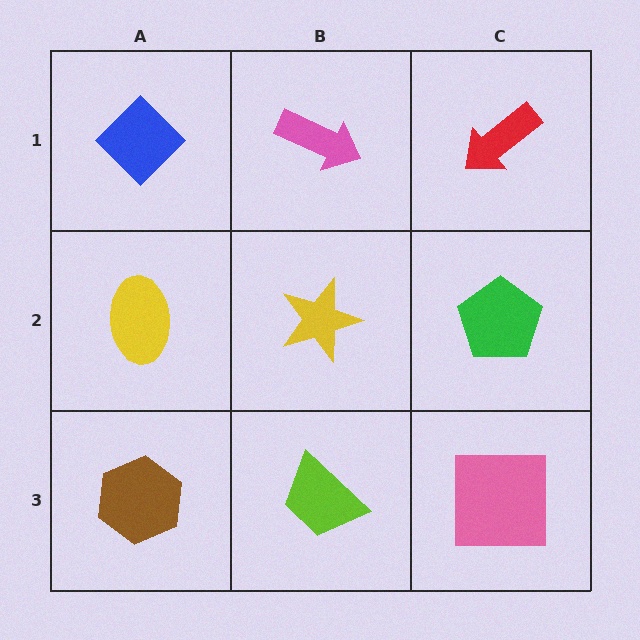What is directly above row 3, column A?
A yellow ellipse.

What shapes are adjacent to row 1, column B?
A yellow star (row 2, column B), a blue diamond (row 1, column A), a red arrow (row 1, column C).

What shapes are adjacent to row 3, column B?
A yellow star (row 2, column B), a brown hexagon (row 3, column A), a pink square (row 3, column C).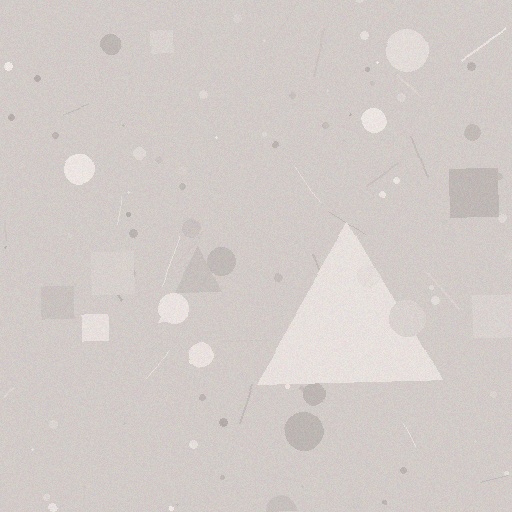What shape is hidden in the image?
A triangle is hidden in the image.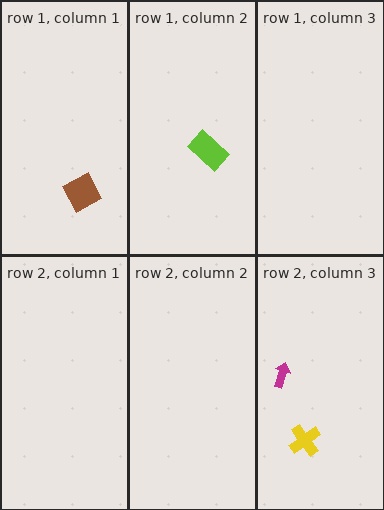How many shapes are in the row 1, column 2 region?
1.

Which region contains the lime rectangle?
The row 1, column 2 region.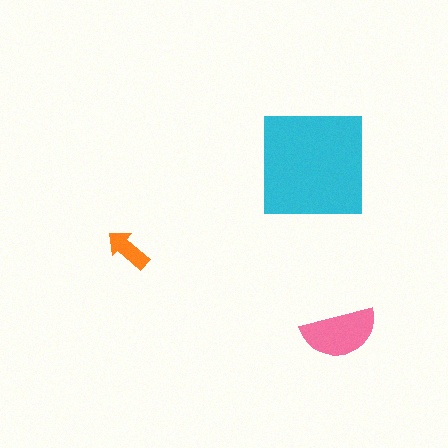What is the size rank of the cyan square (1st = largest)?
1st.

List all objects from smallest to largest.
The orange arrow, the pink semicircle, the cyan square.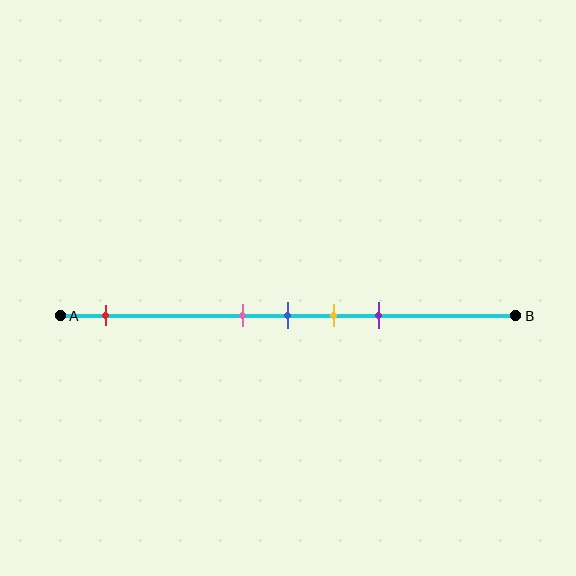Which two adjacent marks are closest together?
The pink and blue marks are the closest adjacent pair.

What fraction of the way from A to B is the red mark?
The red mark is approximately 10% (0.1) of the way from A to B.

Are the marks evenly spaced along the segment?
No, the marks are not evenly spaced.